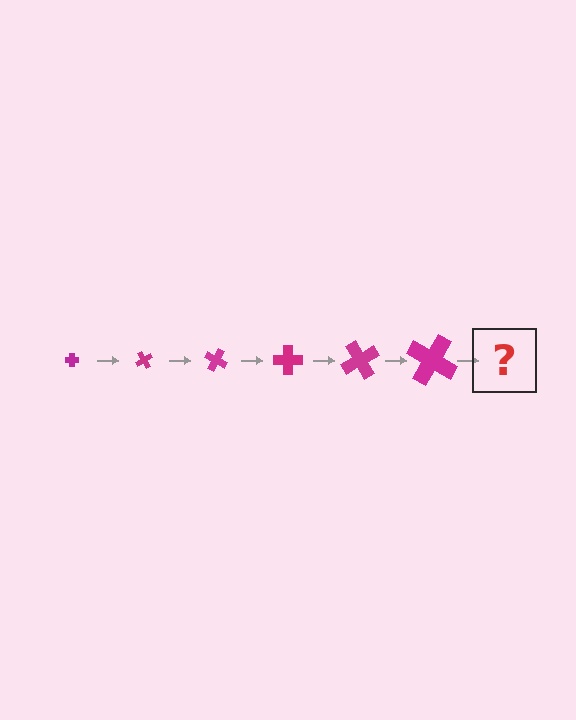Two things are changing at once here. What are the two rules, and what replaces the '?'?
The two rules are that the cross grows larger each step and it rotates 60 degrees each step. The '?' should be a cross, larger than the previous one and rotated 360 degrees from the start.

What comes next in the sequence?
The next element should be a cross, larger than the previous one and rotated 360 degrees from the start.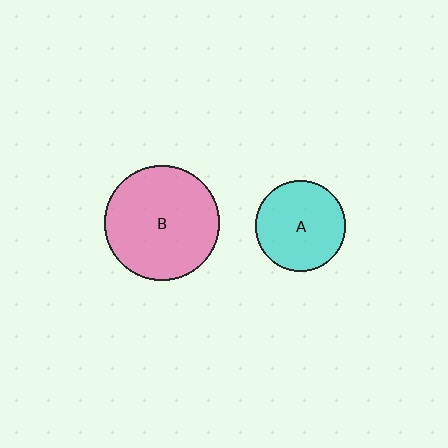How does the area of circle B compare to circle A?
Approximately 1.6 times.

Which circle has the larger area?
Circle B (pink).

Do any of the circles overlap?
No, none of the circles overlap.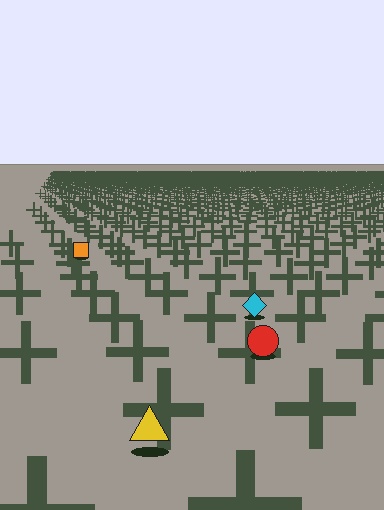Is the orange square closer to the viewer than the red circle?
No. The red circle is closer — you can tell from the texture gradient: the ground texture is coarser near it.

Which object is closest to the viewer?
The yellow triangle is closest. The texture marks near it are larger and more spread out.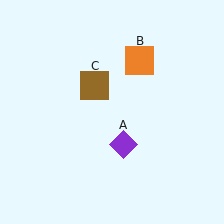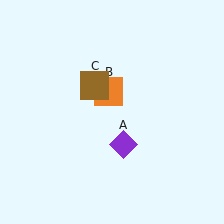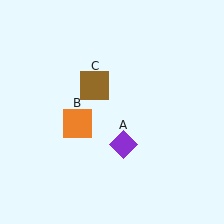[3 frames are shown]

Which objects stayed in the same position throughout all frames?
Purple diamond (object A) and brown square (object C) remained stationary.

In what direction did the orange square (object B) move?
The orange square (object B) moved down and to the left.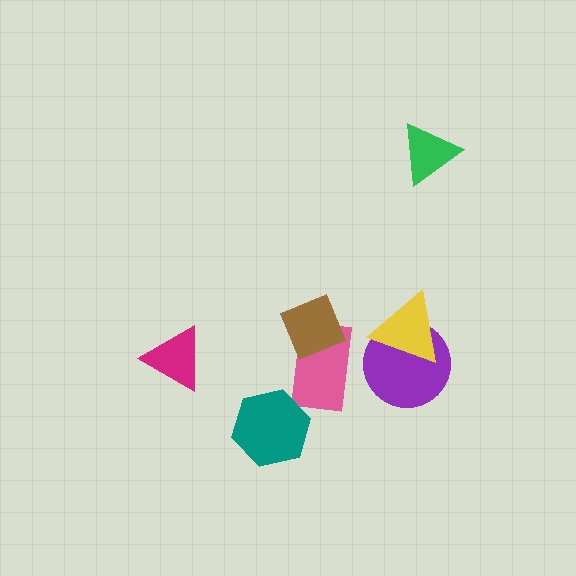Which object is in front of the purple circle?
The yellow triangle is in front of the purple circle.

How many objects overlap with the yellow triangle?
1 object overlaps with the yellow triangle.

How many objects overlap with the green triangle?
0 objects overlap with the green triangle.